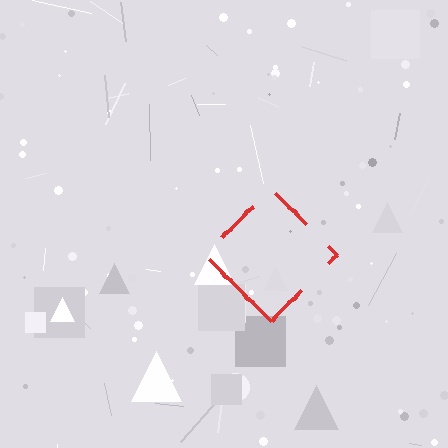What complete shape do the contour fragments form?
The contour fragments form a diamond.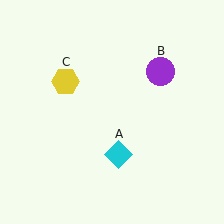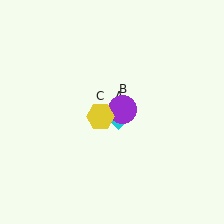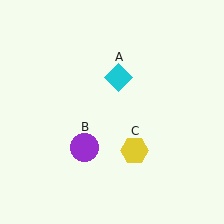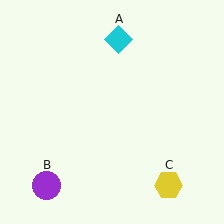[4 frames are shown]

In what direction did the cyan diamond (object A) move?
The cyan diamond (object A) moved up.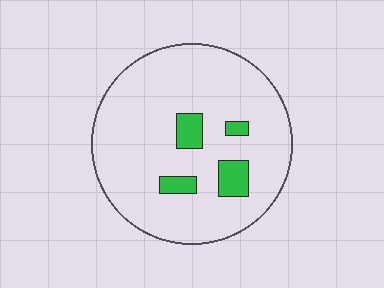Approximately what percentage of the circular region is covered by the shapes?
Approximately 10%.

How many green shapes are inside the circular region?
4.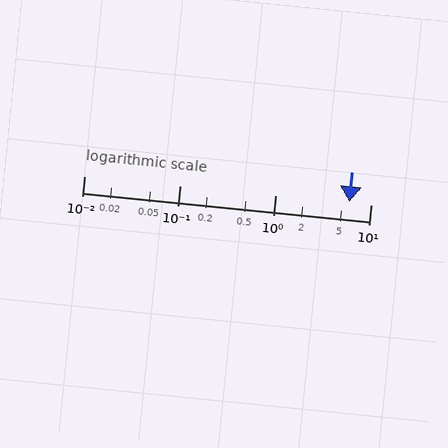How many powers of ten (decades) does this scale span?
The scale spans 3 decades, from 0.01 to 10.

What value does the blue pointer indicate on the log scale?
The pointer indicates approximately 6.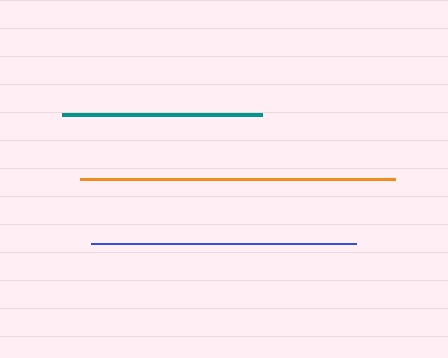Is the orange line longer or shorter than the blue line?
The orange line is longer than the blue line.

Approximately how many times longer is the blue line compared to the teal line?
The blue line is approximately 1.3 times the length of the teal line.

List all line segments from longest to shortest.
From longest to shortest: orange, blue, teal.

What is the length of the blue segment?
The blue segment is approximately 265 pixels long.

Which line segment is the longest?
The orange line is the longest at approximately 315 pixels.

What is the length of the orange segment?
The orange segment is approximately 315 pixels long.